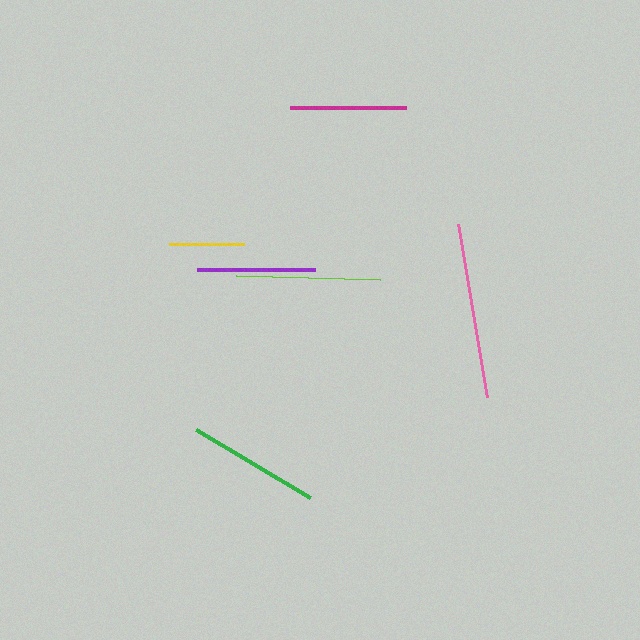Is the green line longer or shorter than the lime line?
The lime line is longer than the green line.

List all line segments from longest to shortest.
From longest to shortest: pink, lime, green, purple, magenta, yellow.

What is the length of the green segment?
The green segment is approximately 133 pixels long.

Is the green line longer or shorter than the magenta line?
The green line is longer than the magenta line.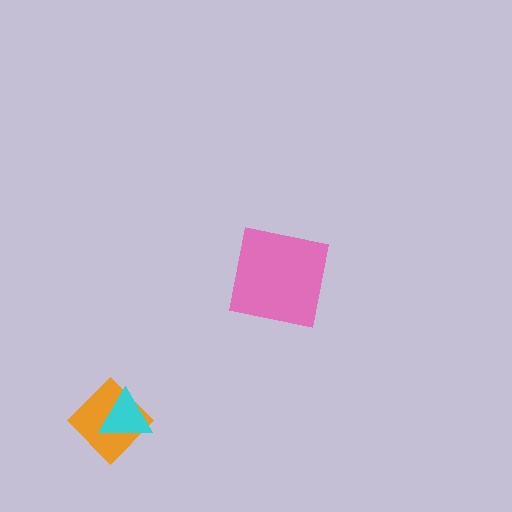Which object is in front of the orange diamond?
The cyan triangle is in front of the orange diamond.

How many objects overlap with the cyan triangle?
1 object overlaps with the cyan triangle.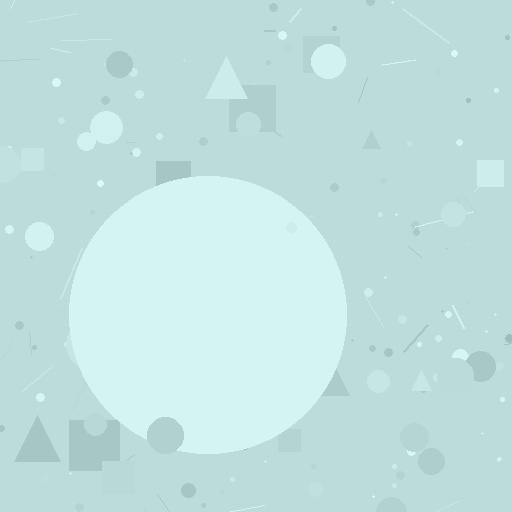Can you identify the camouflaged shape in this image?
The camouflaged shape is a circle.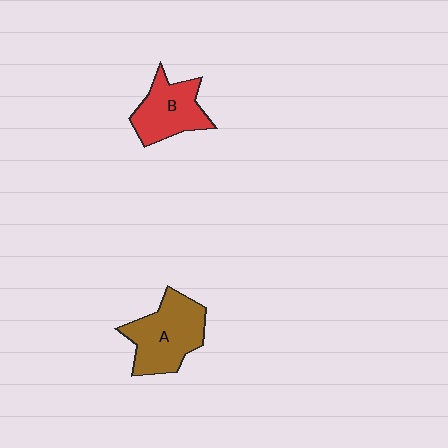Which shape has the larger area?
Shape A (brown).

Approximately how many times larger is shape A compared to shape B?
Approximately 1.3 times.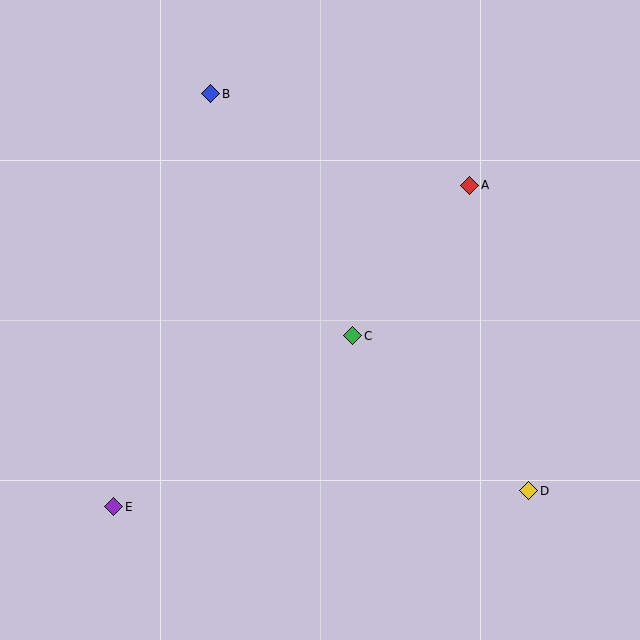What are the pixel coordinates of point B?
Point B is at (211, 94).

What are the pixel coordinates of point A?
Point A is at (470, 186).